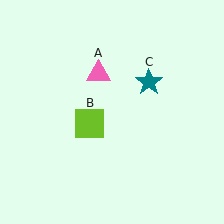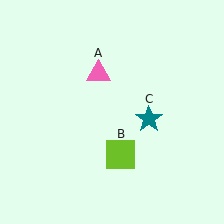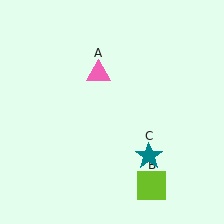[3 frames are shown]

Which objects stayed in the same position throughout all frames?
Pink triangle (object A) remained stationary.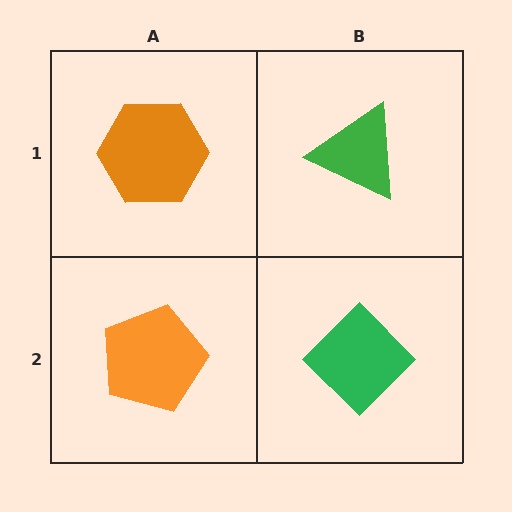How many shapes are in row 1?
2 shapes.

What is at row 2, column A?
An orange pentagon.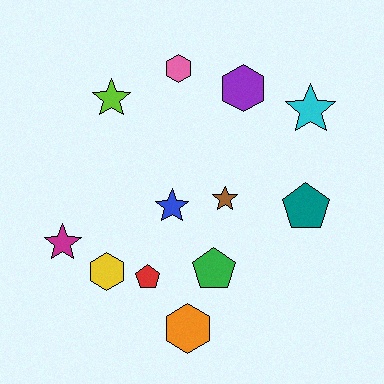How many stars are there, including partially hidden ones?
There are 5 stars.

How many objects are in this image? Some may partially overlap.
There are 12 objects.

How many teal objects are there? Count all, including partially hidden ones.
There is 1 teal object.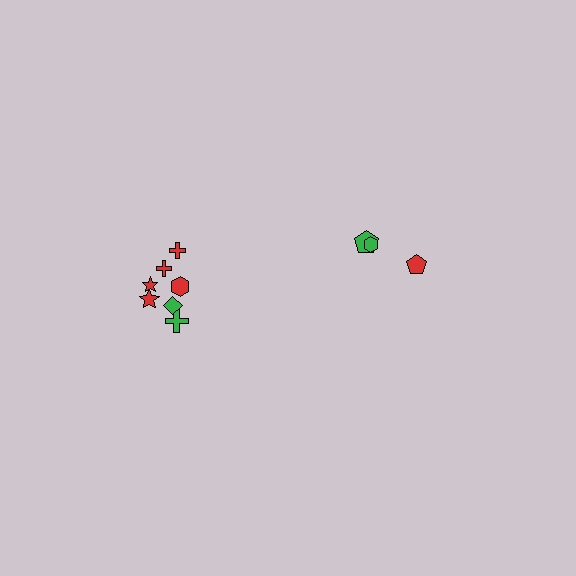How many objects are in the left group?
There are 7 objects.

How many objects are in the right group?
There are 3 objects.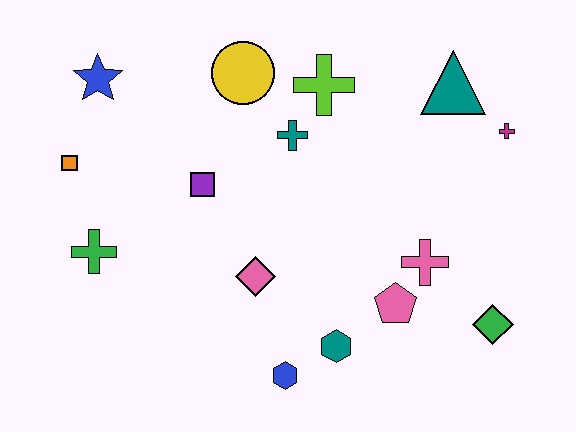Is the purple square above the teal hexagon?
Yes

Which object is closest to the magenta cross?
The teal triangle is closest to the magenta cross.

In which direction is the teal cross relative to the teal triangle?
The teal cross is to the left of the teal triangle.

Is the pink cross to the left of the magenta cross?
Yes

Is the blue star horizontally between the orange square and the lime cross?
Yes